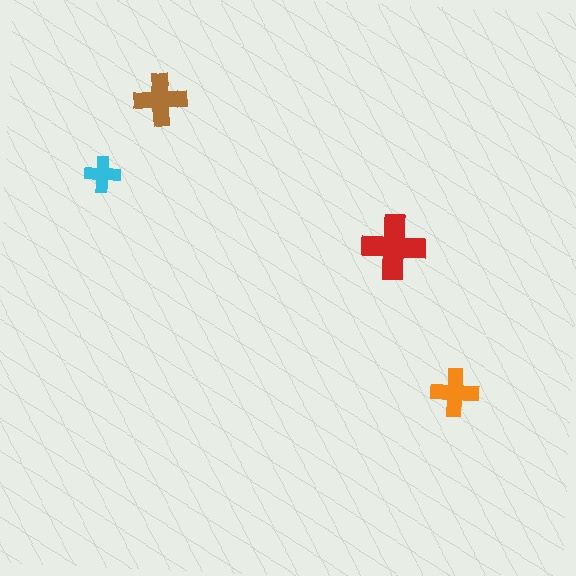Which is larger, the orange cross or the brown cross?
The brown one.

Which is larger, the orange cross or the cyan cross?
The orange one.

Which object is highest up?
The brown cross is topmost.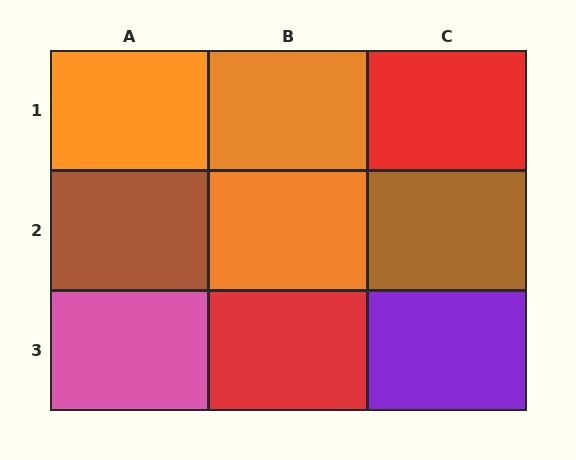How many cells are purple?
1 cell is purple.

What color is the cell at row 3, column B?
Red.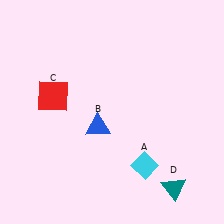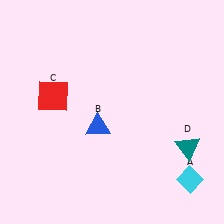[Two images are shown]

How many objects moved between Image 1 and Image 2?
2 objects moved between the two images.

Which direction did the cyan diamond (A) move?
The cyan diamond (A) moved right.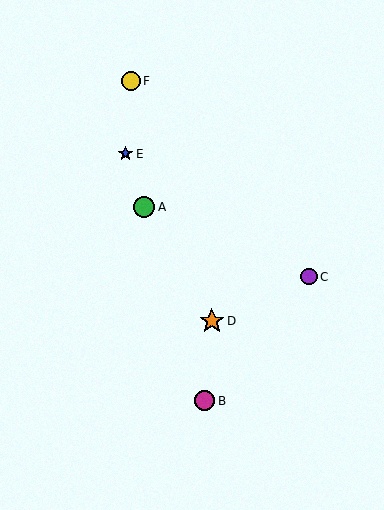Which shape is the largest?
The orange star (labeled D) is the largest.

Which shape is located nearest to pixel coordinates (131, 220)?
The green circle (labeled A) at (144, 207) is nearest to that location.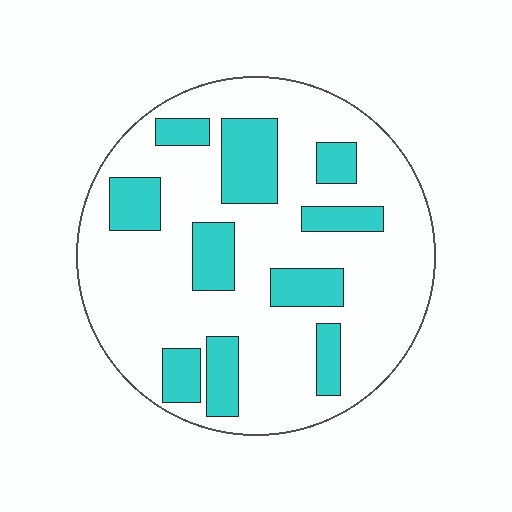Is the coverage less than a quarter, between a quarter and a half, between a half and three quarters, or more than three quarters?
Between a quarter and a half.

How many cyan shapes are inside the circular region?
10.